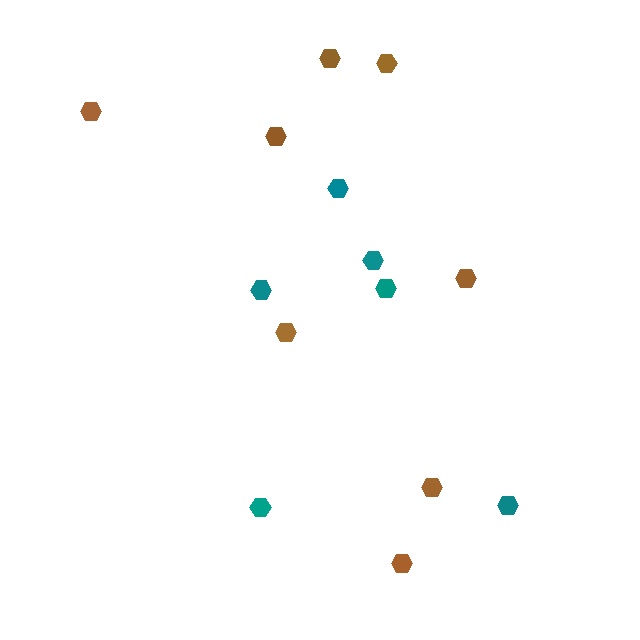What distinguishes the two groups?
There are 2 groups: one group of brown hexagons (8) and one group of teal hexagons (6).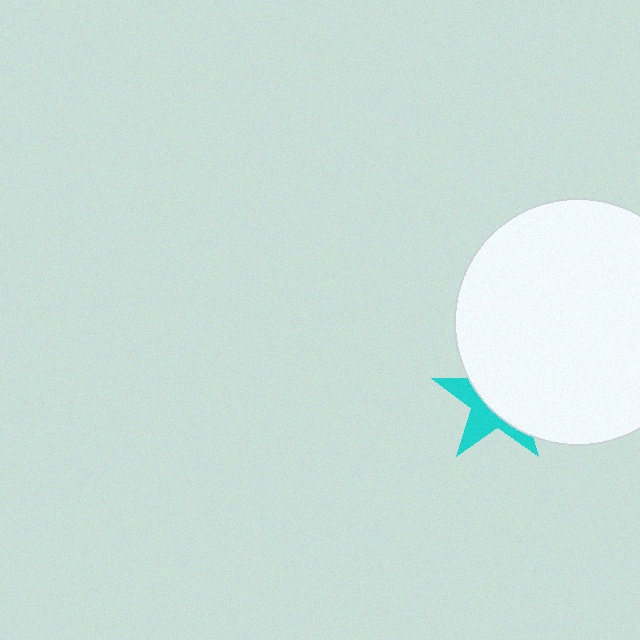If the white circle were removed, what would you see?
You would see the complete cyan star.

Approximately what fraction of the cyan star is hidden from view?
Roughly 60% of the cyan star is hidden behind the white circle.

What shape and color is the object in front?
The object in front is a white circle.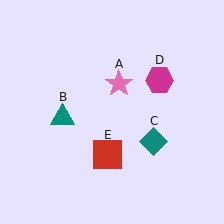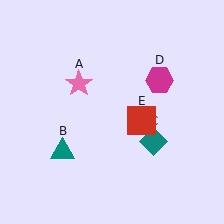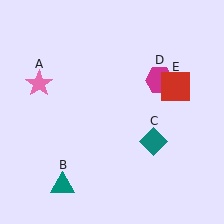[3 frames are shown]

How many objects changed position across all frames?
3 objects changed position: pink star (object A), teal triangle (object B), red square (object E).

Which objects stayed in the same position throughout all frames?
Teal diamond (object C) and magenta hexagon (object D) remained stationary.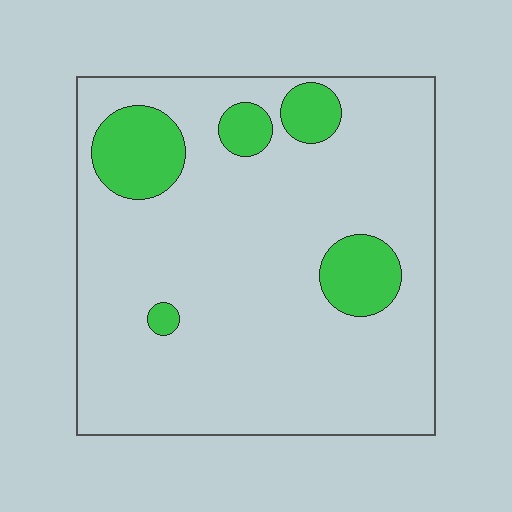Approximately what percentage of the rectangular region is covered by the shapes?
Approximately 15%.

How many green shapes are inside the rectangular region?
5.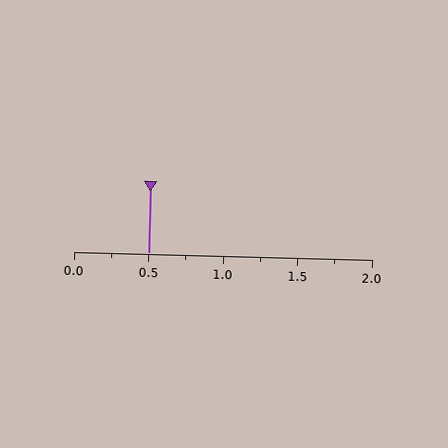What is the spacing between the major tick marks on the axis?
The major ticks are spaced 0.5 apart.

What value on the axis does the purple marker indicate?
The marker indicates approximately 0.5.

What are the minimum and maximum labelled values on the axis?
The axis runs from 0.0 to 2.0.